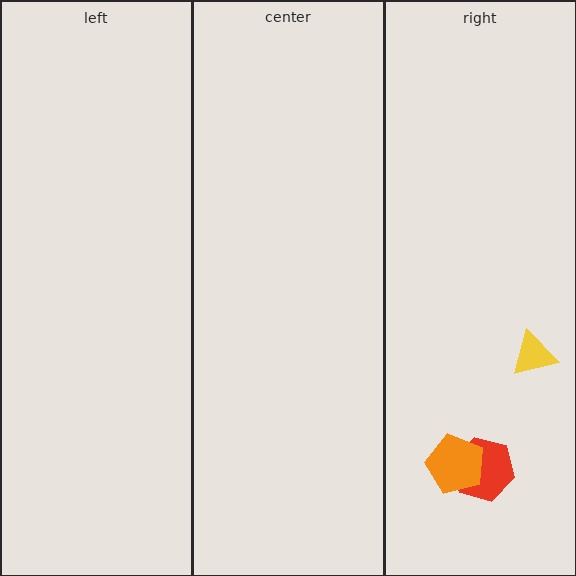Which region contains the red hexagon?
The right region.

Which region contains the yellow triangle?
The right region.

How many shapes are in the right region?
3.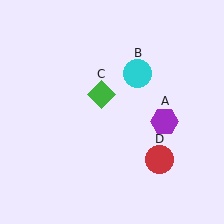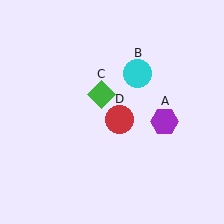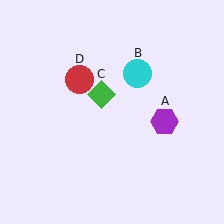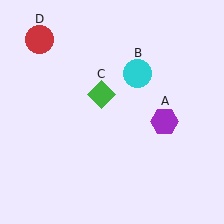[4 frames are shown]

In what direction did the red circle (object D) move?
The red circle (object D) moved up and to the left.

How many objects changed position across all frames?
1 object changed position: red circle (object D).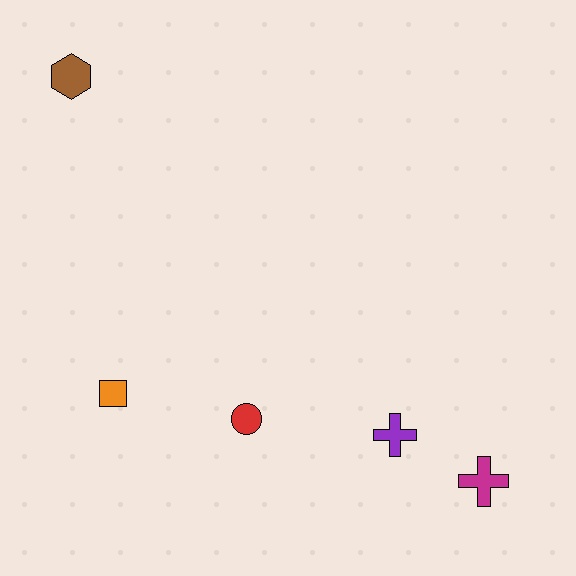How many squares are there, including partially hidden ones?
There is 1 square.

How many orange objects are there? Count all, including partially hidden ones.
There is 1 orange object.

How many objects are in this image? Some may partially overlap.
There are 5 objects.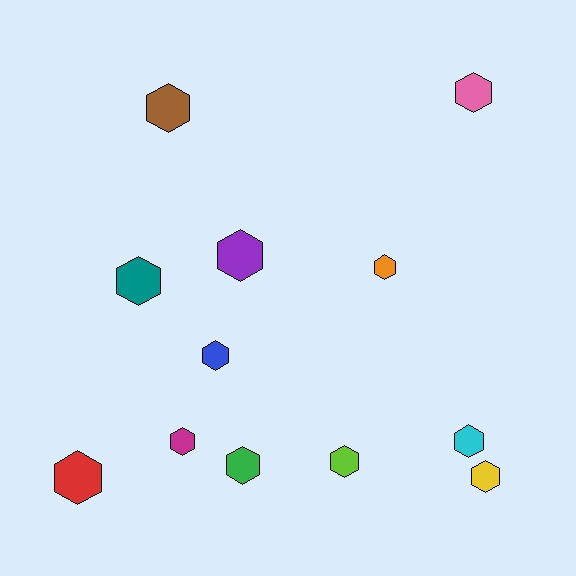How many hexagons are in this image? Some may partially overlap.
There are 12 hexagons.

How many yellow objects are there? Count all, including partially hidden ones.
There is 1 yellow object.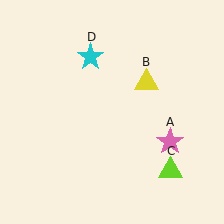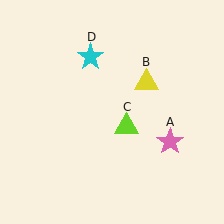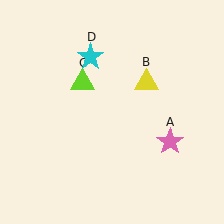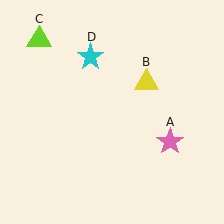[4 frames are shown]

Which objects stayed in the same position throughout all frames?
Pink star (object A) and yellow triangle (object B) and cyan star (object D) remained stationary.